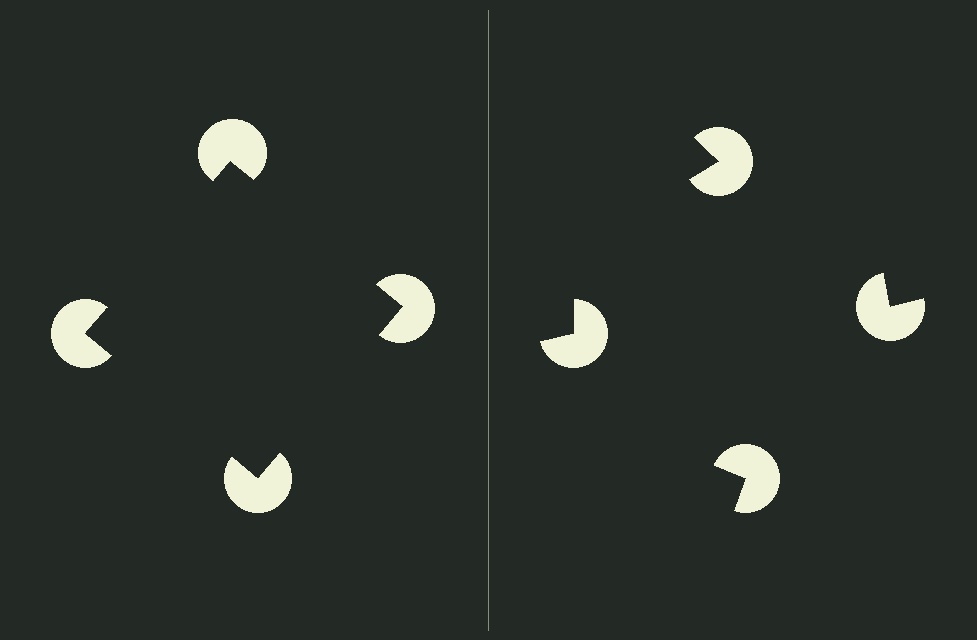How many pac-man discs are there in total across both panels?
8 — 4 on each side.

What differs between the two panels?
The pac-man discs are positioned identically on both sides; only the wedge orientations differ. On the left they align to a square; on the right they are misaligned.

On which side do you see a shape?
An illusory square appears on the left side. On the right side the wedge cuts are rotated, so no coherent shape forms.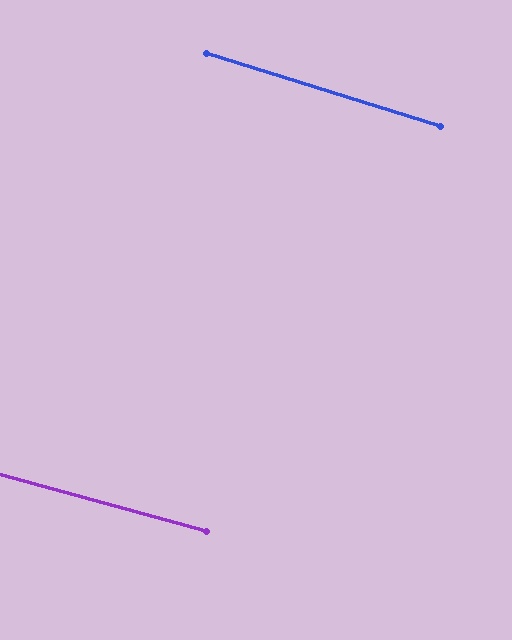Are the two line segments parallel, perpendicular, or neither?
Parallel — their directions differ by only 1.8°.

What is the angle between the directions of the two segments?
Approximately 2 degrees.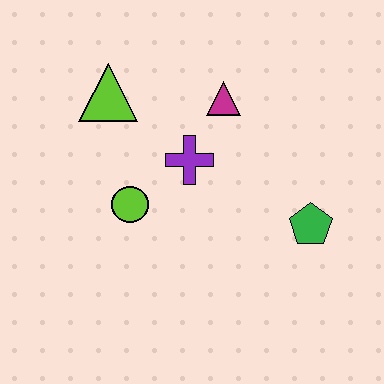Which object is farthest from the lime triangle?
The green pentagon is farthest from the lime triangle.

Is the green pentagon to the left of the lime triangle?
No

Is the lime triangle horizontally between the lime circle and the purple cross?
No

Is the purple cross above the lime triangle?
No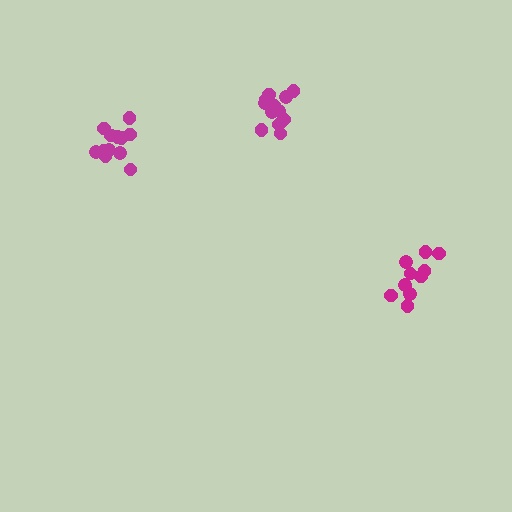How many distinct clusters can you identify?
There are 3 distinct clusters.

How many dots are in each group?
Group 1: 13 dots, Group 2: 12 dots, Group 3: 10 dots (35 total).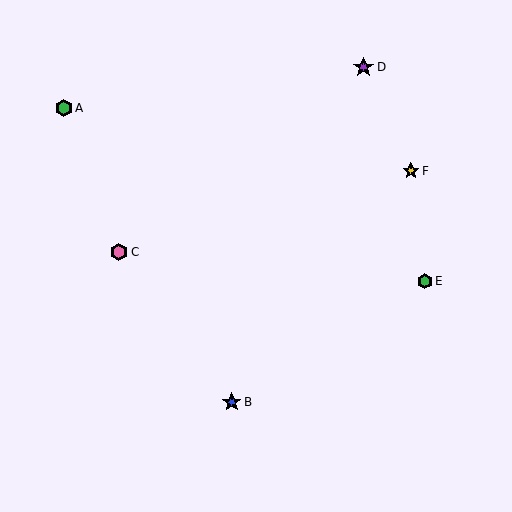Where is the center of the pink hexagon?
The center of the pink hexagon is at (119, 252).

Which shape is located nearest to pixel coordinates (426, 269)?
The green hexagon (labeled E) at (425, 281) is nearest to that location.